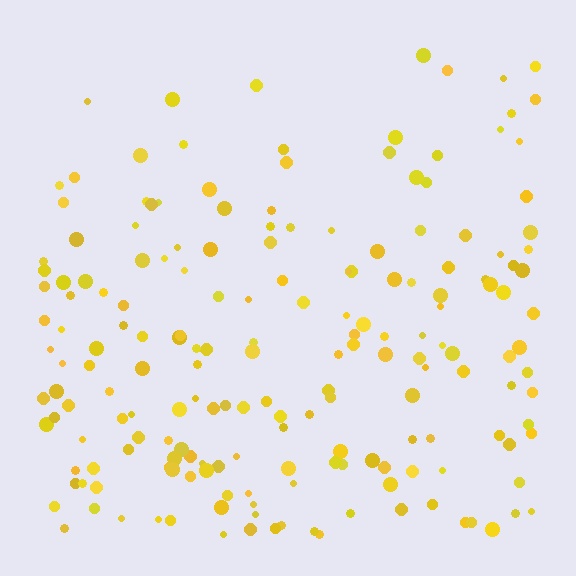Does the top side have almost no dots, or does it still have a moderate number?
Still a moderate number, just noticeably fewer than the bottom.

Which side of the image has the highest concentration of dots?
The bottom.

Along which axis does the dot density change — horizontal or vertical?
Vertical.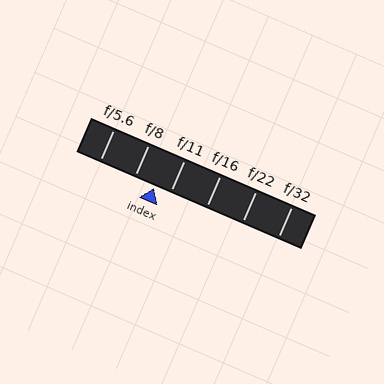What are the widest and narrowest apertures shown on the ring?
The widest aperture shown is f/5.6 and the narrowest is f/32.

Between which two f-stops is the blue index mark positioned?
The index mark is between f/8 and f/11.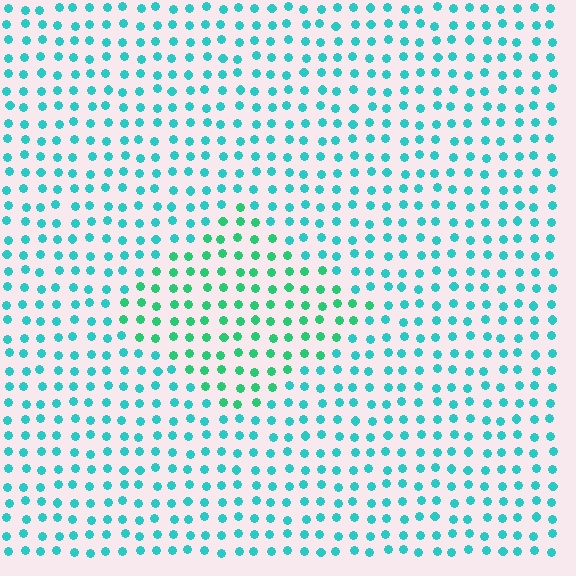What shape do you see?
I see a diamond.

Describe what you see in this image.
The image is filled with small cyan elements in a uniform arrangement. A diamond-shaped region is visible where the elements are tinted to a slightly different hue, forming a subtle color boundary.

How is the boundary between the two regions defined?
The boundary is defined purely by a slight shift in hue (about 30 degrees). Spacing, size, and orientation are identical on both sides.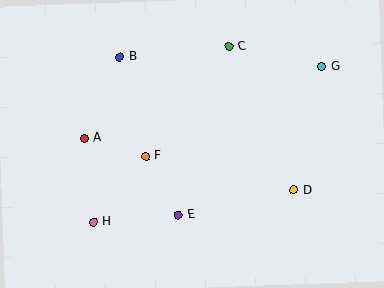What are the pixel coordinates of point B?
Point B is at (120, 57).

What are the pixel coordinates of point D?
Point D is at (293, 190).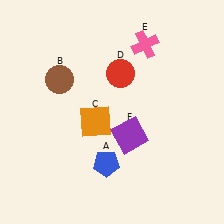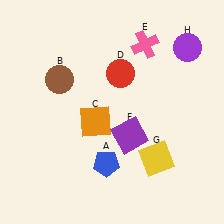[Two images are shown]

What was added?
A yellow square (G), a purple circle (H) were added in Image 2.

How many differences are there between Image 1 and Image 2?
There are 2 differences between the two images.